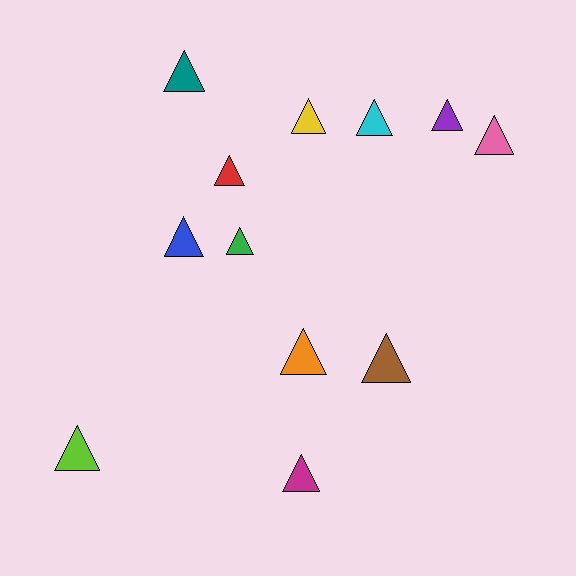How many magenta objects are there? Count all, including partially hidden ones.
There is 1 magenta object.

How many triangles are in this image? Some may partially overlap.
There are 12 triangles.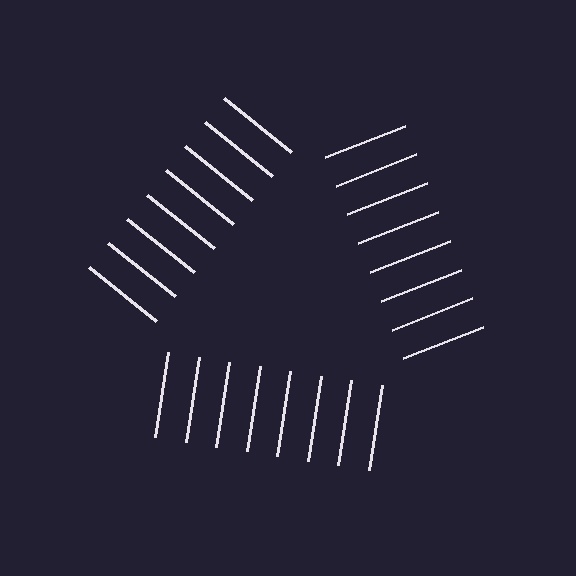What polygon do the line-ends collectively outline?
An illusory triangle — the line segments terminate on its edges but no continuous stroke is drawn.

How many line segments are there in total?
24 — 8 along each of the 3 edges.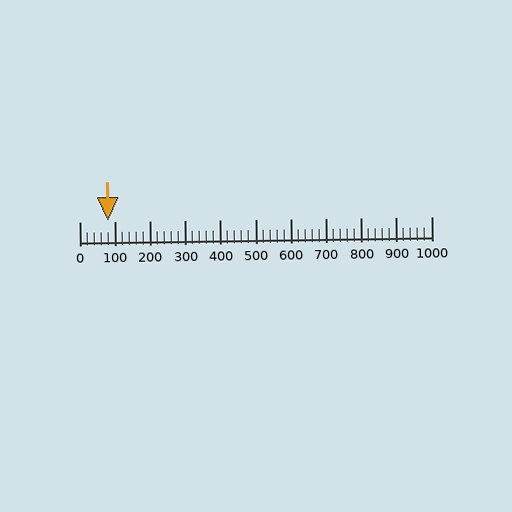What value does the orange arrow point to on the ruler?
The orange arrow points to approximately 80.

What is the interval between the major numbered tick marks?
The major tick marks are spaced 100 units apart.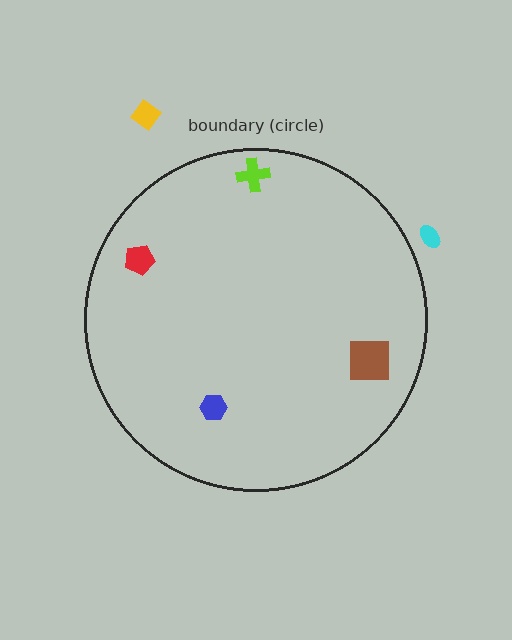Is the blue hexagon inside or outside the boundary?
Inside.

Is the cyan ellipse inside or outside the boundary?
Outside.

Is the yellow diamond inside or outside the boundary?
Outside.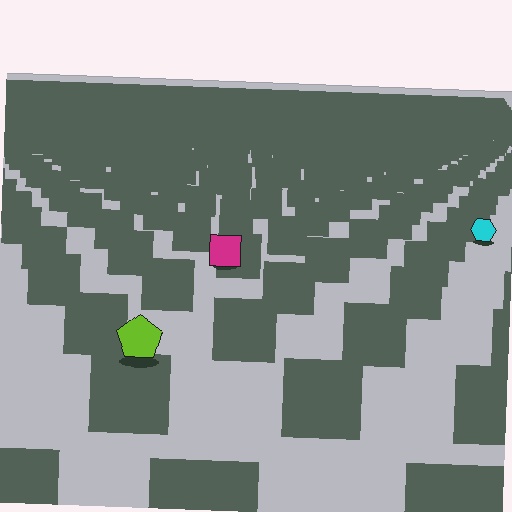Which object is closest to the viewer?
The lime pentagon is closest. The texture marks near it are larger and more spread out.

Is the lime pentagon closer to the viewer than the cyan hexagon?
Yes. The lime pentagon is closer — you can tell from the texture gradient: the ground texture is coarser near it.